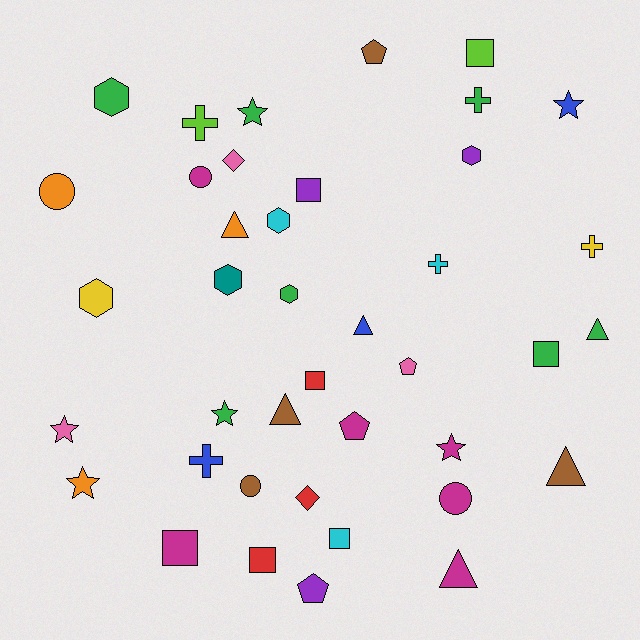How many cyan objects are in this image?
There are 3 cyan objects.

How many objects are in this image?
There are 40 objects.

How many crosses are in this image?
There are 5 crosses.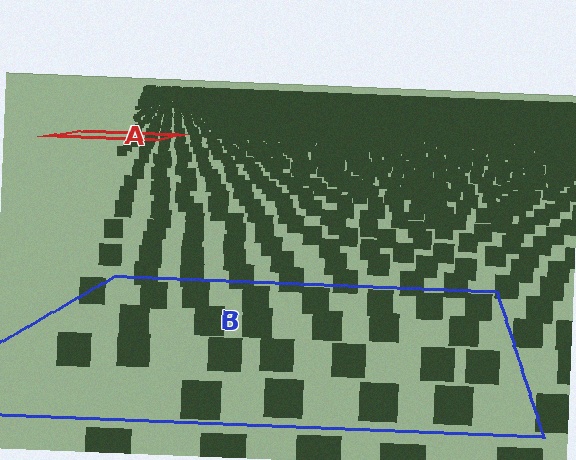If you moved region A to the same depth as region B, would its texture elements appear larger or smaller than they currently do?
They would appear larger. At a closer depth, the same texture elements are projected at a bigger on-screen size.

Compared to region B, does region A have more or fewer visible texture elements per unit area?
Region A has more texture elements per unit area — they are packed more densely because it is farther away.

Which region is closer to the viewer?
Region B is closer. The texture elements there are larger and more spread out.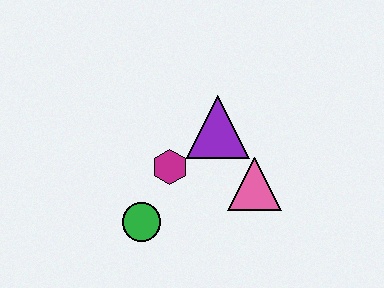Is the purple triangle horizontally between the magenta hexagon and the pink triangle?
Yes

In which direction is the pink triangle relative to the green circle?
The pink triangle is to the right of the green circle.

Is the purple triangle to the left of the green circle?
No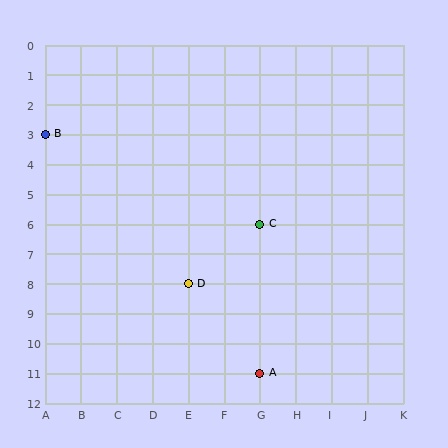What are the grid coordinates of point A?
Point A is at grid coordinates (G, 11).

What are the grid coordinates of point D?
Point D is at grid coordinates (E, 8).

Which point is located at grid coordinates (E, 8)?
Point D is at (E, 8).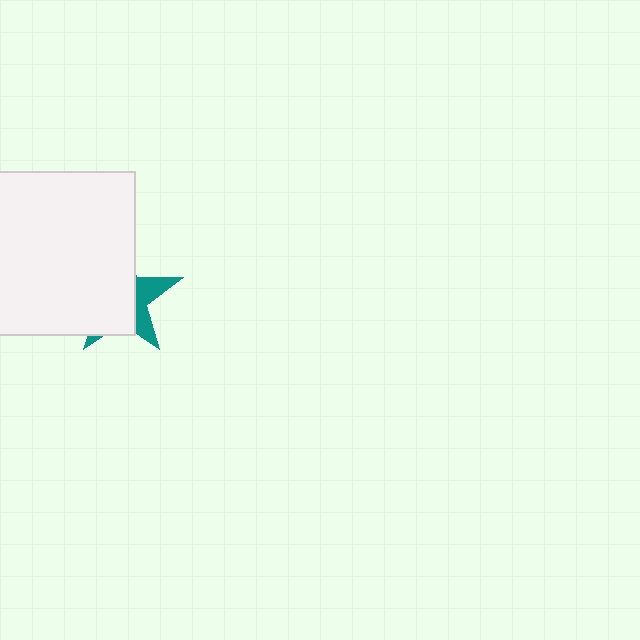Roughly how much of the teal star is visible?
A small part of it is visible (roughly 31%).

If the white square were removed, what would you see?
You would see the complete teal star.